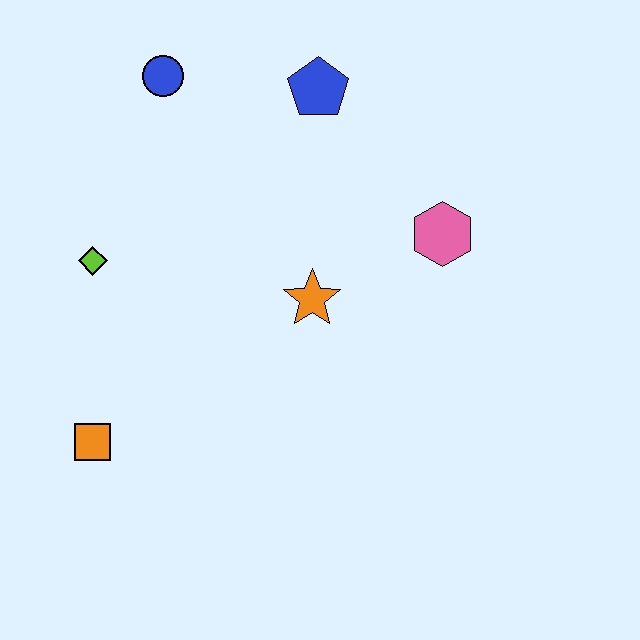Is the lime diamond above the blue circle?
No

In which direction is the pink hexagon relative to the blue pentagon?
The pink hexagon is below the blue pentagon.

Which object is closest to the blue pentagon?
The blue circle is closest to the blue pentagon.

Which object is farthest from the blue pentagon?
The orange square is farthest from the blue pentagon.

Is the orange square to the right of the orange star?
No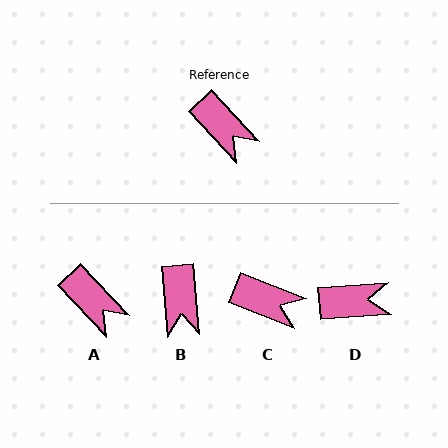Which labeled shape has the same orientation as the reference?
A.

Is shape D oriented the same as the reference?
No, it is off by about 51 degrees.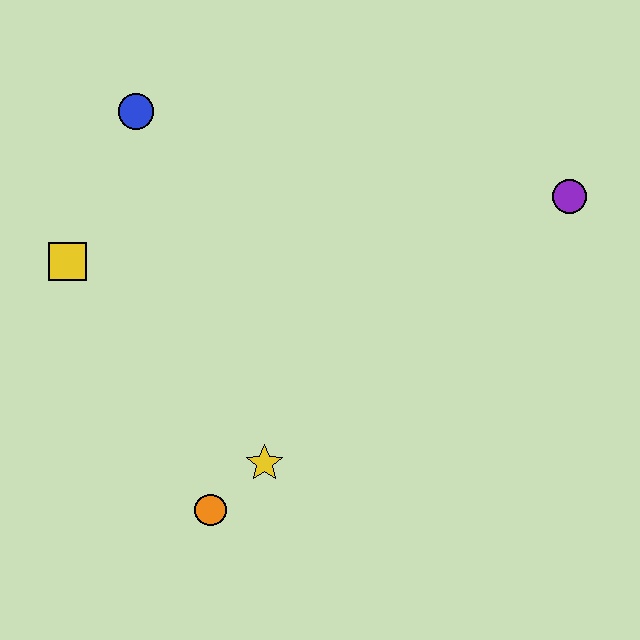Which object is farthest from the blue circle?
The purple circle is farthest from the blue circle.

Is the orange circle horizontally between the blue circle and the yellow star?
Yes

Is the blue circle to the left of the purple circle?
Yes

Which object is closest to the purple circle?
The yellow star is closest to the purple circle.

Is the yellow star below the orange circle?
No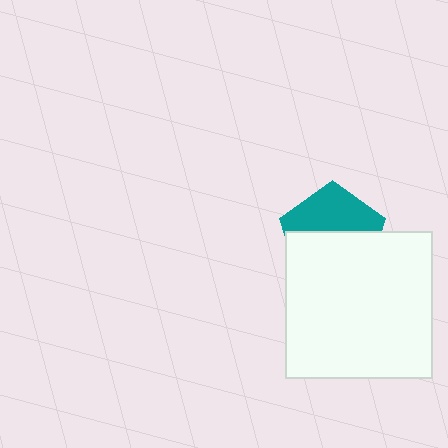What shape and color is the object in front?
The object in front is a white square.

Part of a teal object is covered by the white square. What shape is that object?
It is a pentagon.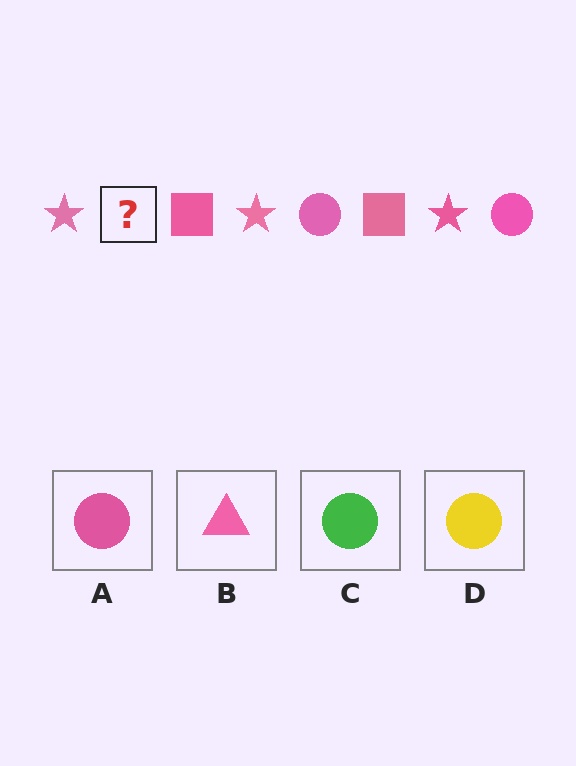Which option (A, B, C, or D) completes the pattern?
A.